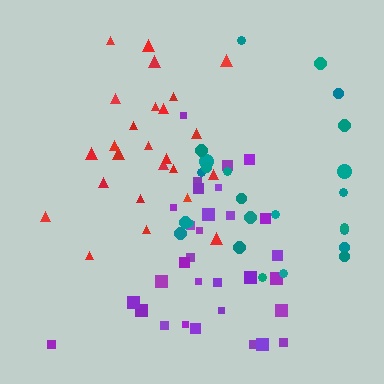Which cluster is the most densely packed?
Purple.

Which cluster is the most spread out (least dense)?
Red.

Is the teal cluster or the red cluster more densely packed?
Teal.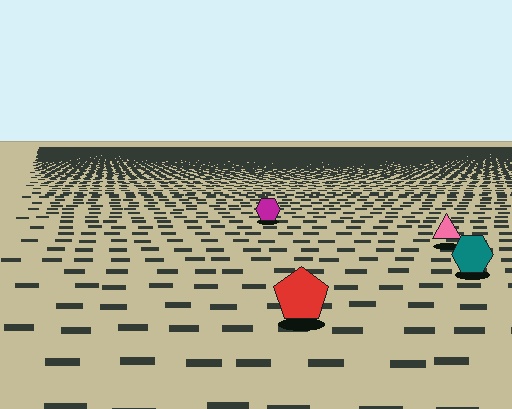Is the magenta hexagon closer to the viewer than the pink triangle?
No. The pink triangle is closer — you can tell from the texture gradient: the ground texture is coarser near it.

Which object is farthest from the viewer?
The magenta hexagon is farthest from the viewer. It appears smaller and the ground texture around it is denser.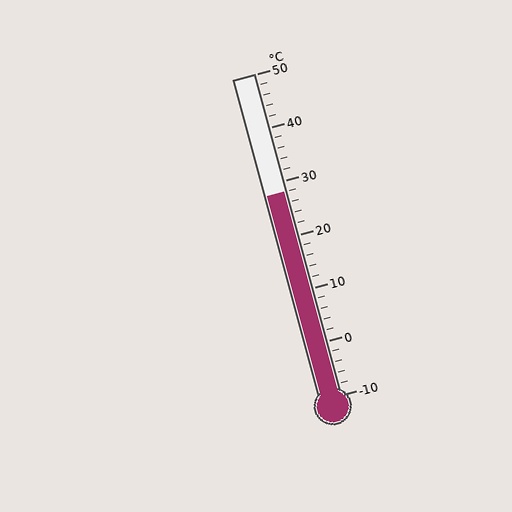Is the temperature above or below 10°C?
The temperature is above 10°C.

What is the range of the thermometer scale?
The thermometer scale ranges from -10°C to 50°C.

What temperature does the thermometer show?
The thermometer shows approximately 28°C.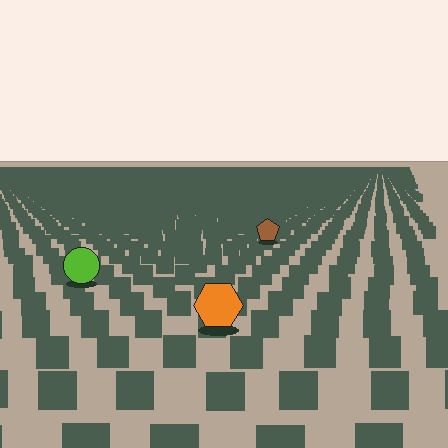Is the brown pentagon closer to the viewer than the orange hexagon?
No. The orange hexagon is closer — you can tell from the texture gradient: the ground texture is coarser near it.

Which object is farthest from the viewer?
The brown pentagon is farthest from the viewer. It appears smaller and the ground texture around it is denser.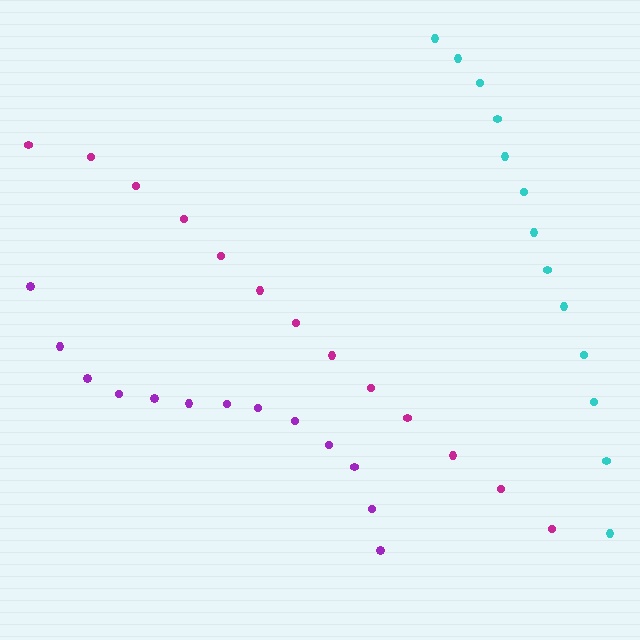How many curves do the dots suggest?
There are 3 distinct paths.